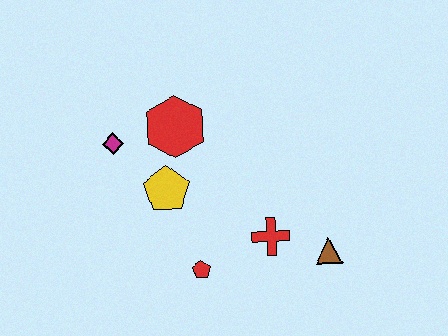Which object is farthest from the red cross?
The magenta diamond is farthest from the red cross.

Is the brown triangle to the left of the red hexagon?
No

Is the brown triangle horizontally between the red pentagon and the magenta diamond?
No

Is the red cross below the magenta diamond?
Yes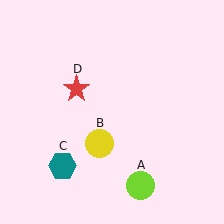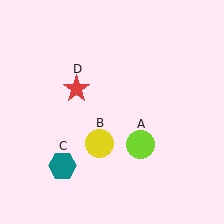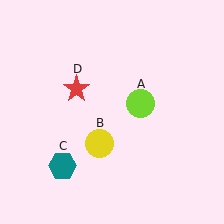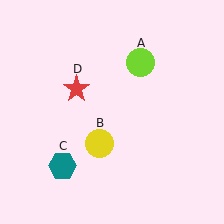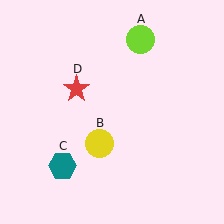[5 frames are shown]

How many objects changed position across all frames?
1 object changed position: lime circle (object A).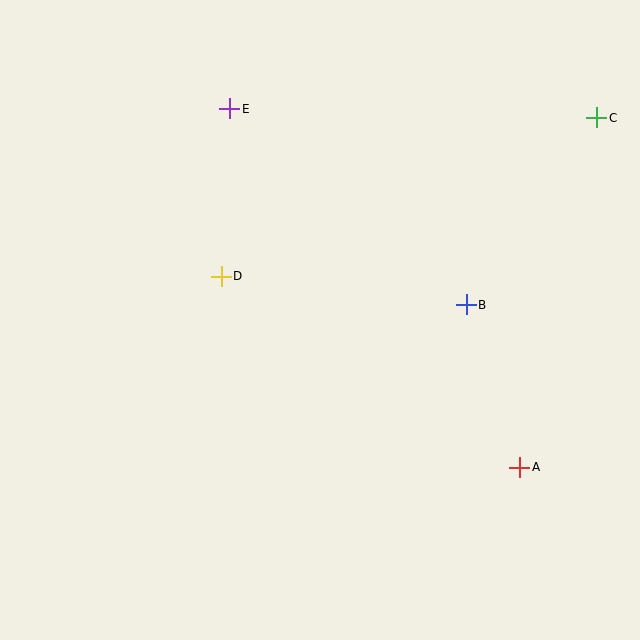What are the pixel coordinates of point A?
Point A is at (520, 467).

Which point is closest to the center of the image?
Point D at (221, 276) is closest to the center.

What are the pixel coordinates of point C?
Point C is at (597, 118).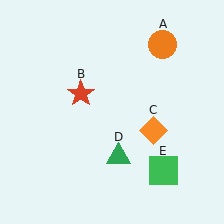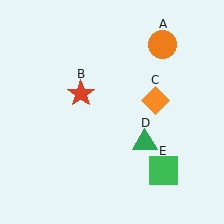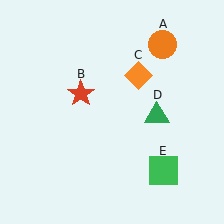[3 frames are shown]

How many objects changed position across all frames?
2 objects changed position: orange diamond (object C), green triangle (object D).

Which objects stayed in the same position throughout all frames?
Orange circle (object A) and red star (object B) and green square (object E) remained stationary.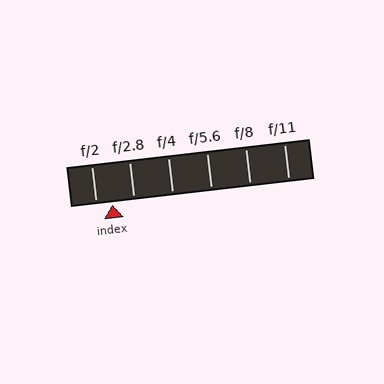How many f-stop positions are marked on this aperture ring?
There are 6 f-stop positions marked.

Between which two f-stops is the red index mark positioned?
The index mark is between f/2 and f/2.8.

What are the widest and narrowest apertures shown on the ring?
The widest aperture shown is f/2 and the narrowest is f/11.